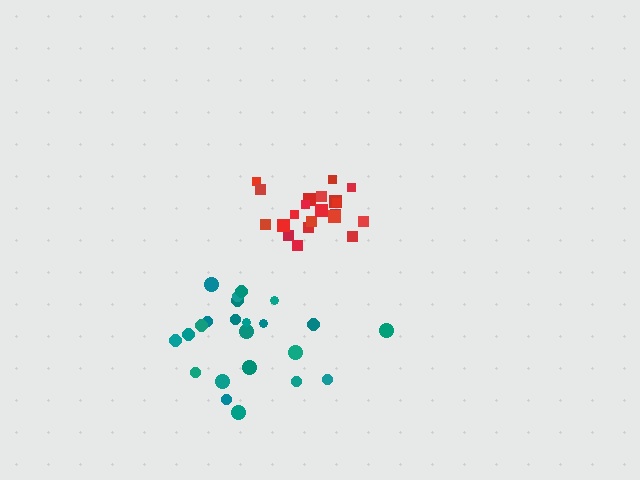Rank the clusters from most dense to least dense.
red, teal.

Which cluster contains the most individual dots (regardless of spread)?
Teal (23).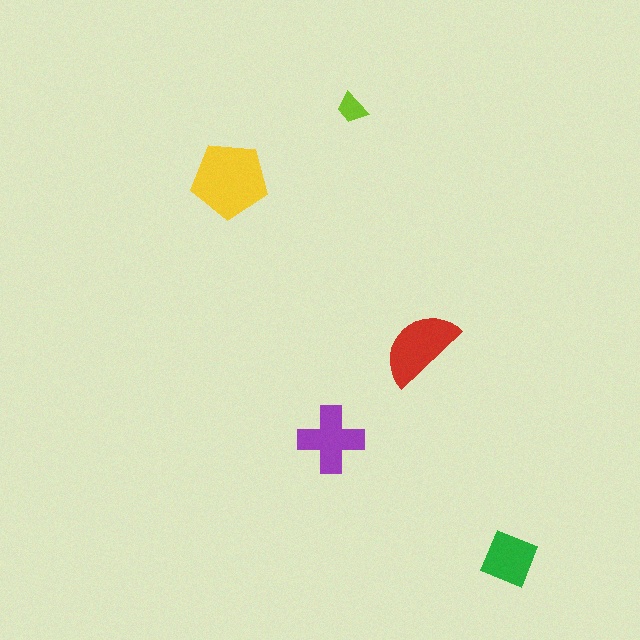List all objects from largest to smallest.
The yellow pentagon, the red semicircle, the purple cross, the green square, the lime trapezoid.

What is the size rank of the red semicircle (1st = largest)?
2nd.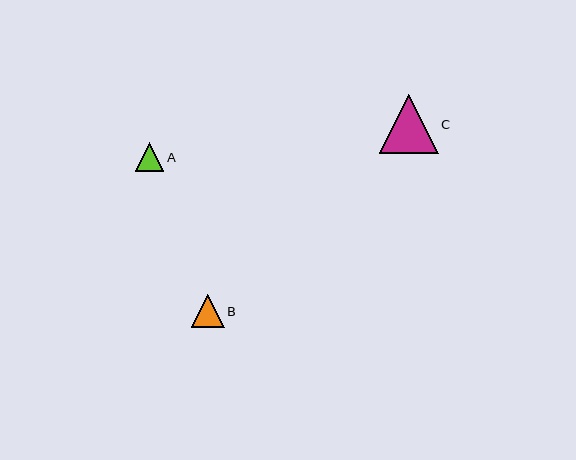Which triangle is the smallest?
Triangle A is the smallest with a size of approximately 28 pixels.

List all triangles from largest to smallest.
From largest to smallest: C, B, A.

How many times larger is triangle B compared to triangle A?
Triangle B is approximately 1.2 times the size of triangle A.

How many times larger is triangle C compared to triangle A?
Triangle C is approximately 2.1 times the size of triangle A.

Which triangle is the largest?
Triangle C is the largest with a size of approximately 59 pixels.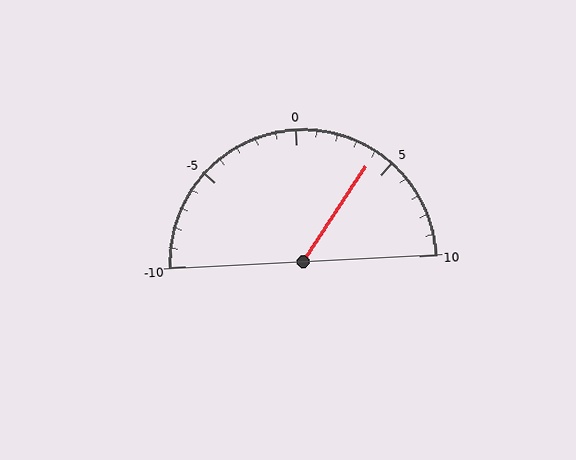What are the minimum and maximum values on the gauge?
The gauge ranges from -10 to 10.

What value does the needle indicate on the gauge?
The needle indicates approximately 4.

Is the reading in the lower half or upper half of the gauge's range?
The reading is in the upper half of the range (-10 to 10).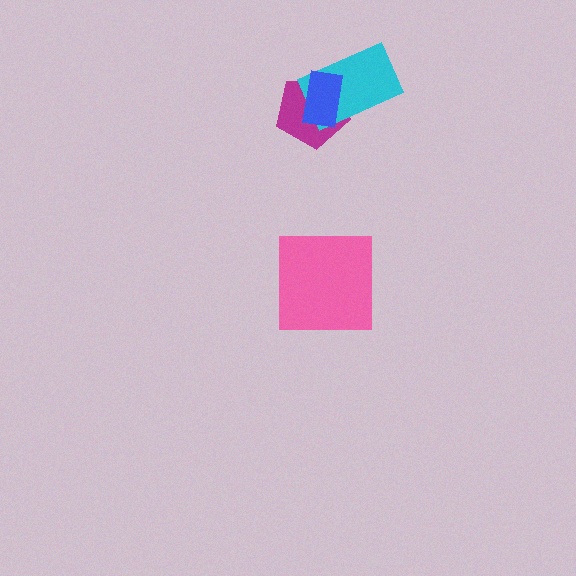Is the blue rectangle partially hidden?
No, no other shape covers it.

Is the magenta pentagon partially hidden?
Yes, it is partially covered by another shape.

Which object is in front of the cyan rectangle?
The blue rectangle is in front of the cyan rectangle.